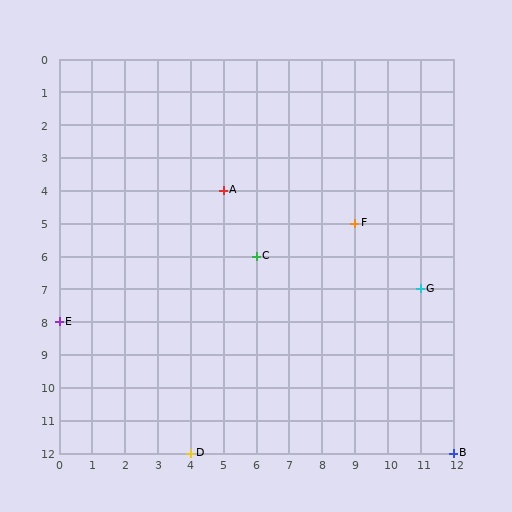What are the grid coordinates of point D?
Point D is at grid coordinates (4, 12).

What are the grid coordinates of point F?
Point F is at grid coordinates (9, 5).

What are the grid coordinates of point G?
Point G is at grid coordinates (11, 7).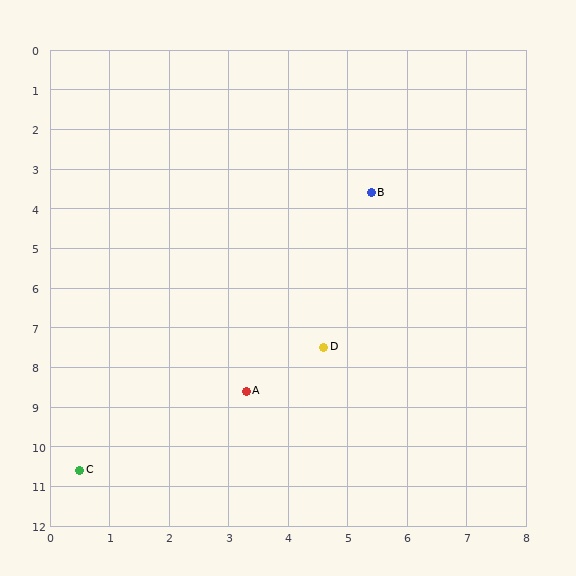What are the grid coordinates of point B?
Point B is at approximately (5.4, 3.6).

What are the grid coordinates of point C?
Point C is at approximately (0.5, 10.6).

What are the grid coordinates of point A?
Point A is at approximately (3.3, 8.6).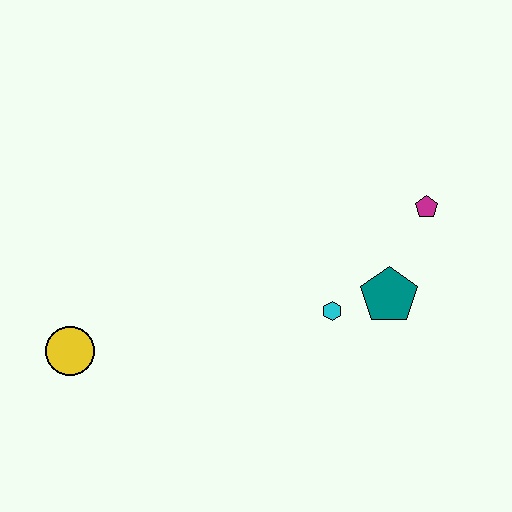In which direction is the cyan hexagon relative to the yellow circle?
The cyan hexagon is to the right of the yellow circle.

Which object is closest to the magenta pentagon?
The teal pentagon is closest to the magenta pentagon.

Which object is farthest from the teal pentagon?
The yellow circle is farthest from the teal pentagon.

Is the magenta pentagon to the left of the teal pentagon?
No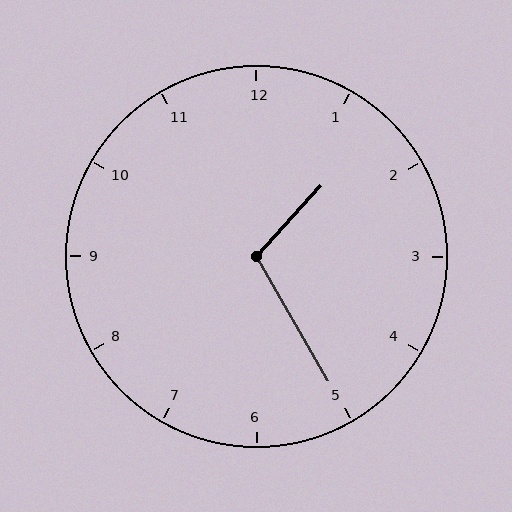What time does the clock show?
1:25.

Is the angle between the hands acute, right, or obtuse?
It is obtuse.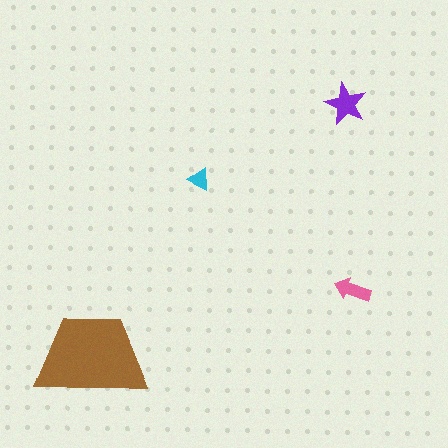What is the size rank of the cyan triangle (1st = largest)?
4th.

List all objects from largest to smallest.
The brown trapezoid, the purple star, the pink arrow, the cyan triangle.